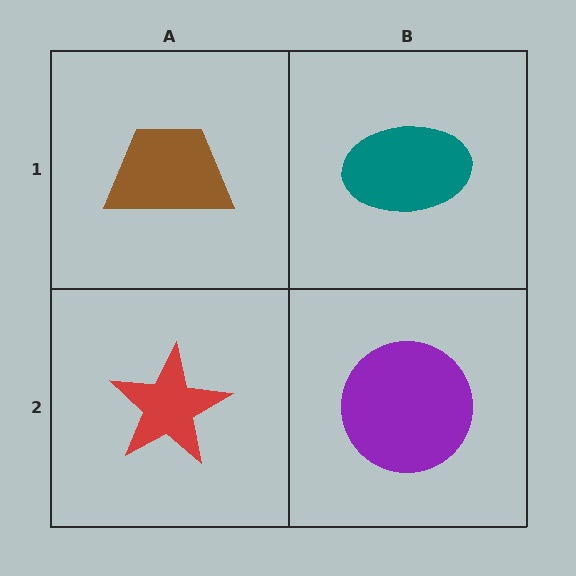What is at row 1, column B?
A teal ellipse.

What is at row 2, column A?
A red star.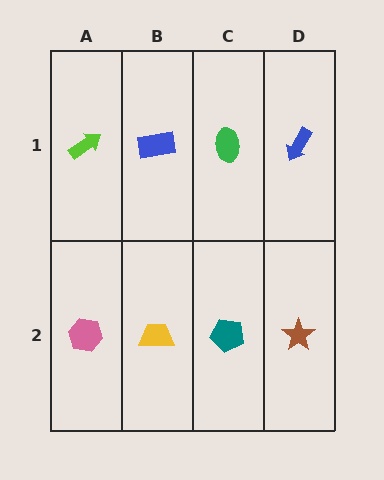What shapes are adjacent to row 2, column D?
A blue arrow (row 1, column D), a teal pentagon (row 2, column C).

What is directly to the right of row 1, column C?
A blue arrow.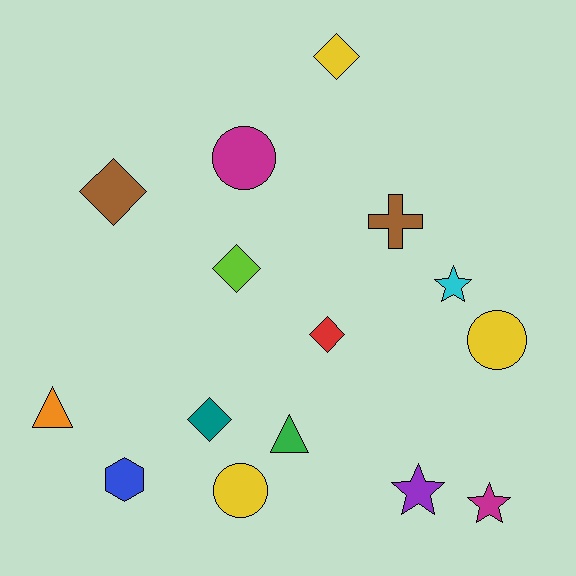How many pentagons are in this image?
There are no pentagons.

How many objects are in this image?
There are 15 objects.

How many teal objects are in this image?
There is 1 teal object.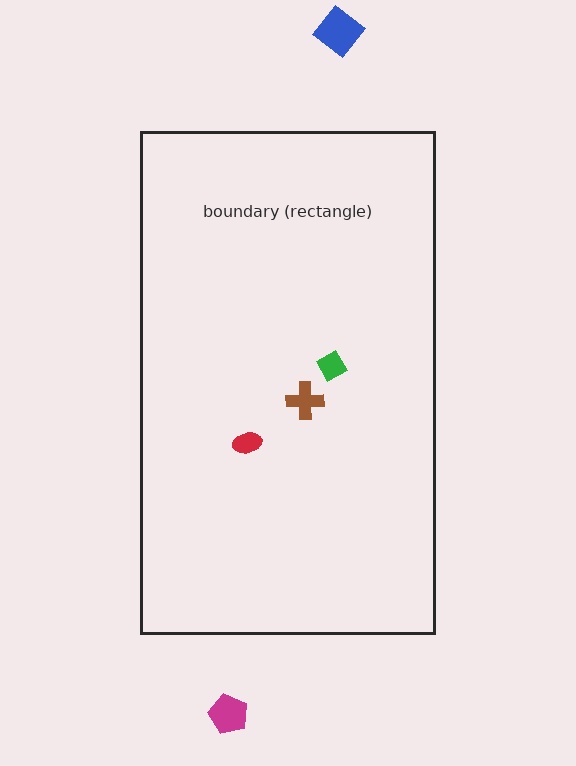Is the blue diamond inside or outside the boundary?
Outside.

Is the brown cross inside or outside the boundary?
Inside.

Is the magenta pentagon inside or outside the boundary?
Outside.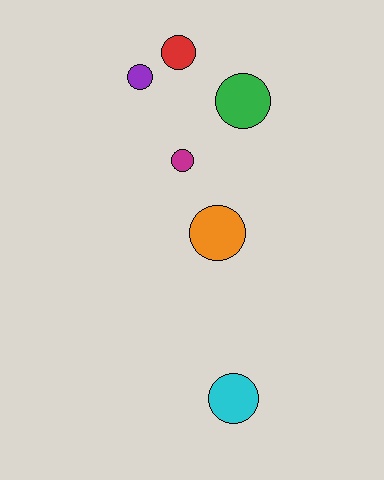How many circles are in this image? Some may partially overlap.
There are 6 circles.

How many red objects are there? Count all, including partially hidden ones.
There is 1 red object.